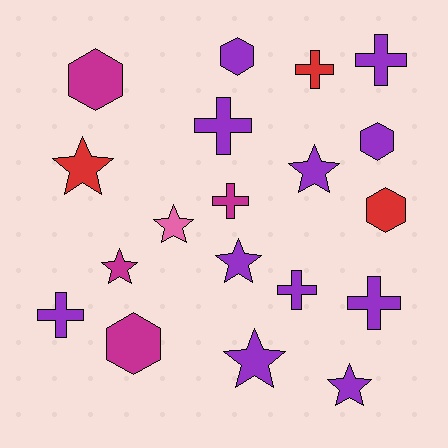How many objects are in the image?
There are 19 objects.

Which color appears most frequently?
Purple, with 11 objects.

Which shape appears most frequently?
Star, with 7 objects.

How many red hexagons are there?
There is 1 red hexagon.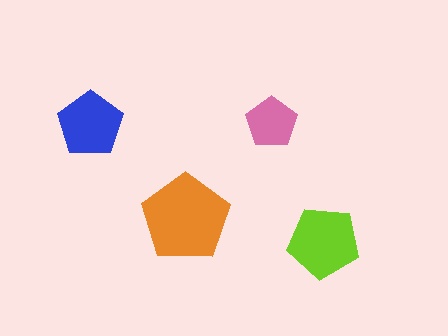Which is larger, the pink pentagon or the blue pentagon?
The blue one.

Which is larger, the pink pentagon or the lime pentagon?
The lime one.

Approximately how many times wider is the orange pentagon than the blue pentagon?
About 1.5 times wider.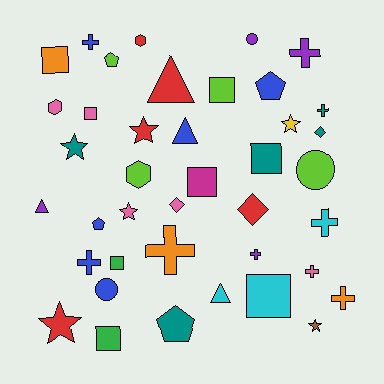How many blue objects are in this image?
There are 6 blue objects.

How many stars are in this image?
There are 6 stars.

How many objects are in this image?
There are 40 objects.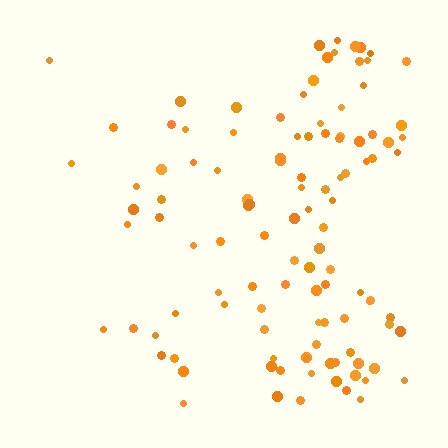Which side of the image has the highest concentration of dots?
The right.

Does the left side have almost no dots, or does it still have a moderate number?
Still a moderate number, just noticeably fewer than the right.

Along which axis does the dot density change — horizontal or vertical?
Horizontal.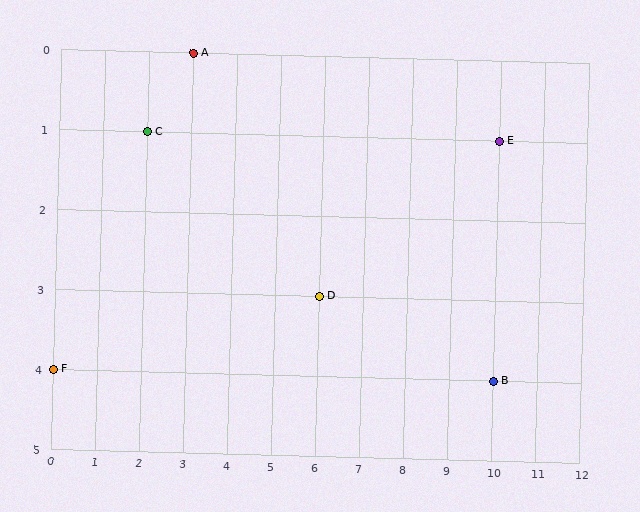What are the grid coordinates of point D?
Point D is at grid coordinates (6, 3).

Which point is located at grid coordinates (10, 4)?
Point B is at (10, 4).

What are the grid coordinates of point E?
Point E is at grid coordinates (10, 1).